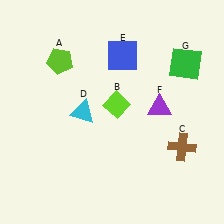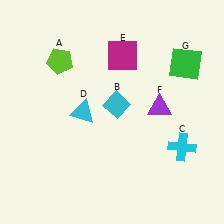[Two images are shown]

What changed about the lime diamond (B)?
In Image 1, B is lime. In Image 2, it changed to cyan.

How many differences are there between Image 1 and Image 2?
There are 3 differences between the two images.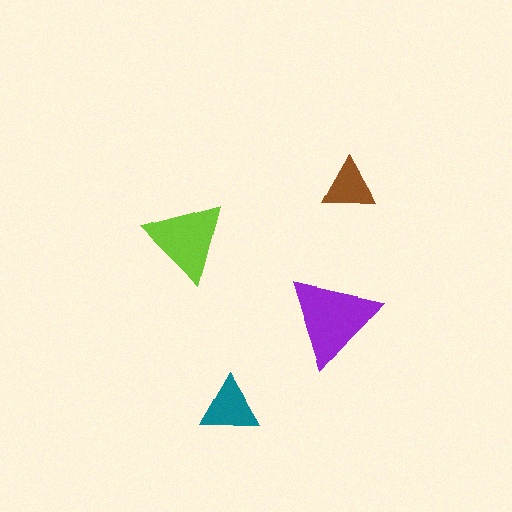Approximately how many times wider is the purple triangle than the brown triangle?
About 1.5 times wider.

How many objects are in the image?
There are 4 objects in the image.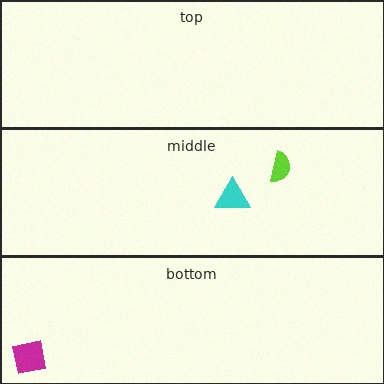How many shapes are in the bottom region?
1.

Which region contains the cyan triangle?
The middle region.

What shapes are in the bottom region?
The magenta square.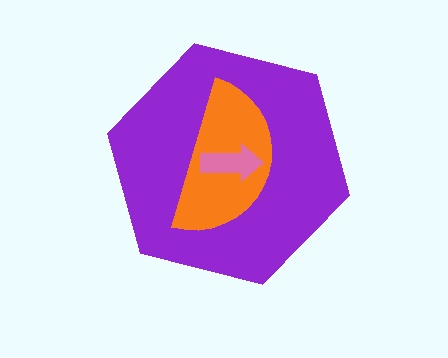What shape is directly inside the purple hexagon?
The orange semicircle.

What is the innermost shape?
The pink arrow.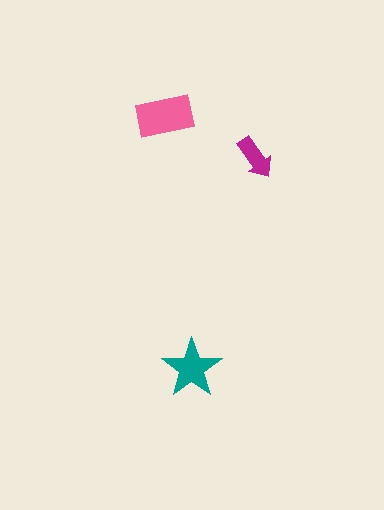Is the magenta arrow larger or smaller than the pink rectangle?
Smaller.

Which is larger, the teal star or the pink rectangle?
The pink rectangle.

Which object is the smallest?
The magenta arrow.